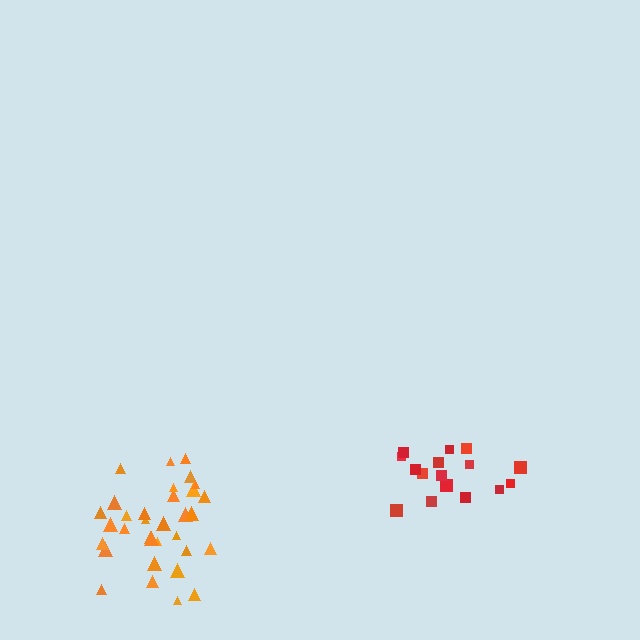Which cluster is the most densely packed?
Orange.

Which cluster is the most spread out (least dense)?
Red.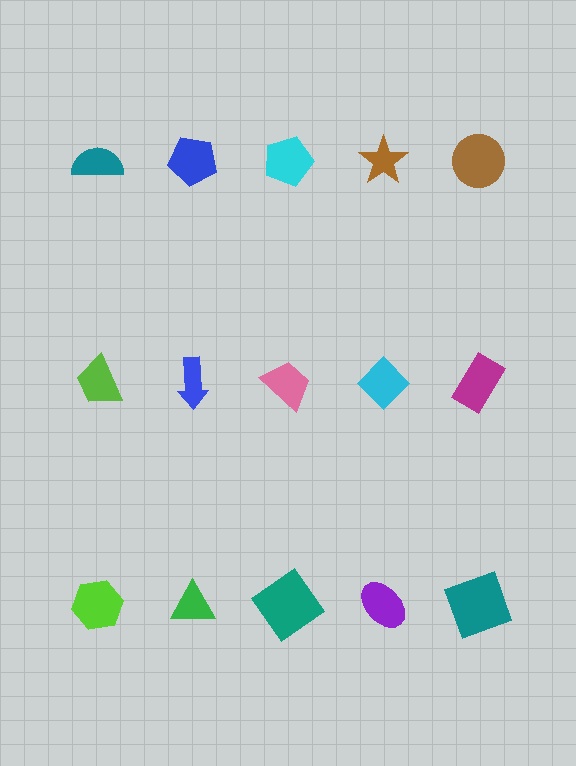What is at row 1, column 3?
A cyan pentagon.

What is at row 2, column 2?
A blue arrow.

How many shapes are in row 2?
5 shapes.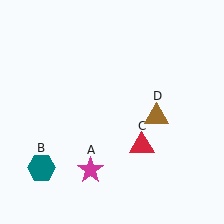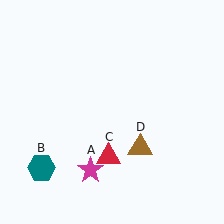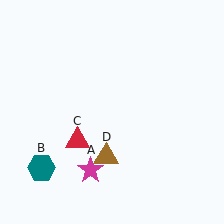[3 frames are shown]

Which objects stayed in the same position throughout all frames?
Magenta star (object A) and teal hexagon (object B) remained stationary.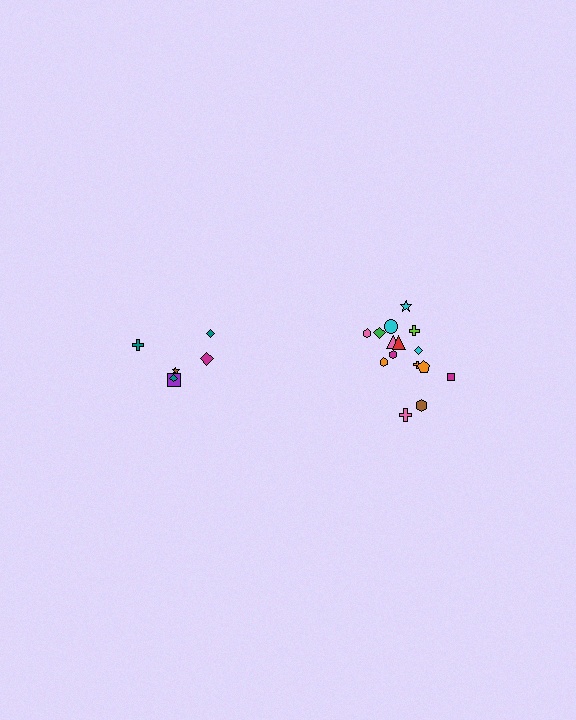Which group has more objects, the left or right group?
The right group.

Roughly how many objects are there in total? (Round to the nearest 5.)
Roughly 20 objects in total.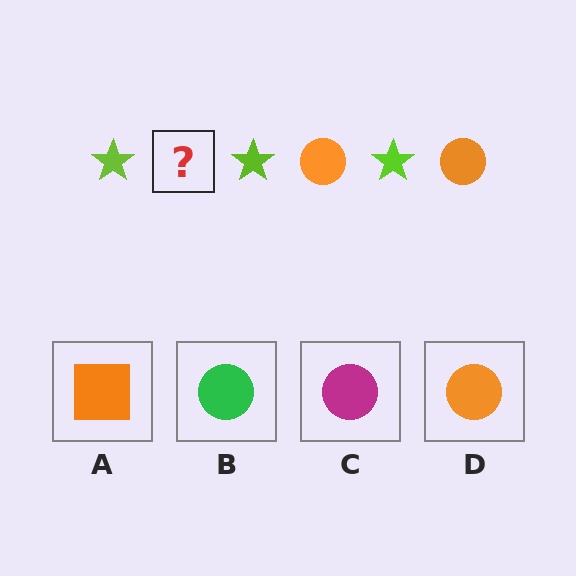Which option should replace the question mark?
Option D.